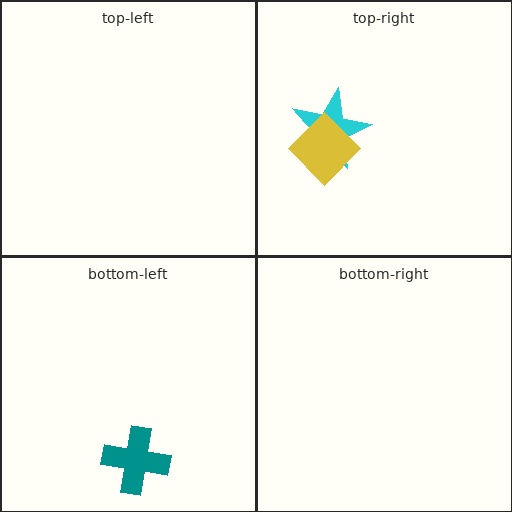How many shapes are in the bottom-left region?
1.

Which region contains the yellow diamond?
The top-right region.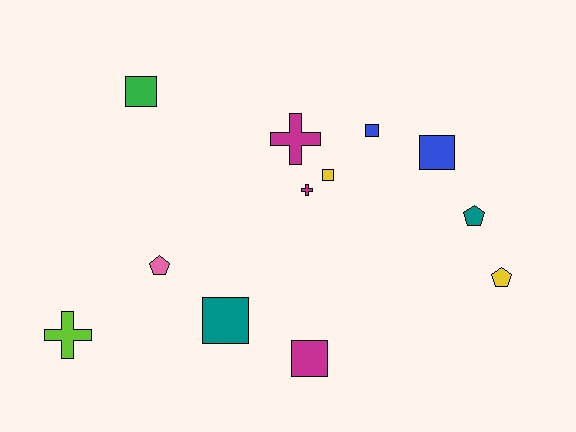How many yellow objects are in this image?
There are 2 yellow objects.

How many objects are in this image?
There are 12 objects.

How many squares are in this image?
There are 6 squares.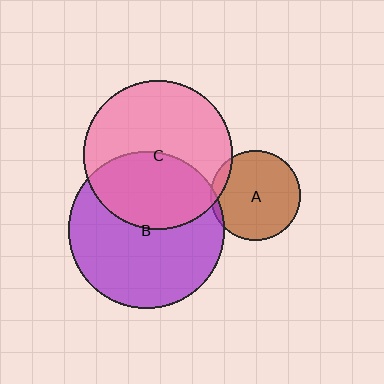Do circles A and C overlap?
Yes.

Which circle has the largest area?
Circle B (purple).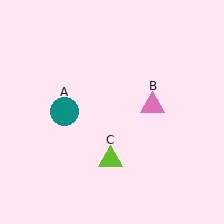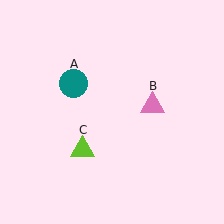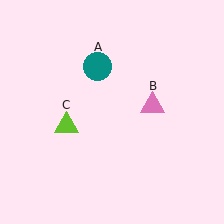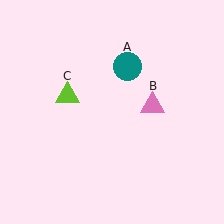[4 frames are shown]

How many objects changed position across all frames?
2 objects changed position: teal circle (object A), lime triangle (object C).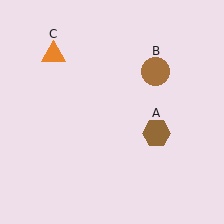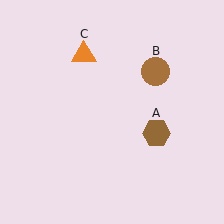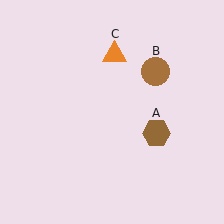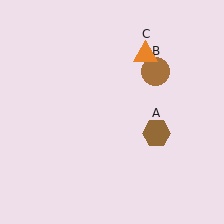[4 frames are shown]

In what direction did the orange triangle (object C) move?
The orange triangle (object C) moved right.